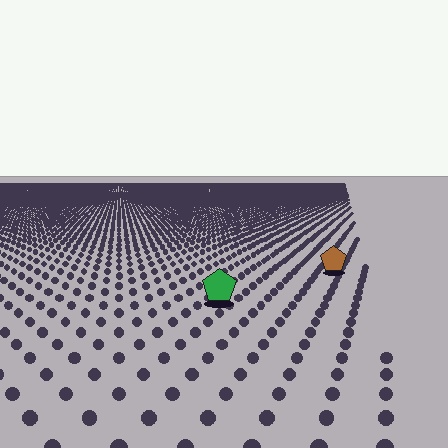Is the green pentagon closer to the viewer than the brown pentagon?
Yes. The green pentagon is closer — you can tell from the texture gradient: the ground texture is coarser near it.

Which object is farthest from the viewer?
The brown pentagon is farthest from the viewer. It appears smaller and the ground texture around it is denser.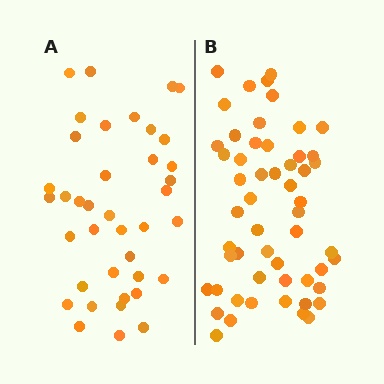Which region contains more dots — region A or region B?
Region B (the right region) has more dots.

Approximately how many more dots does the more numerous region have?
Region B has approximately 15 more dots than region A.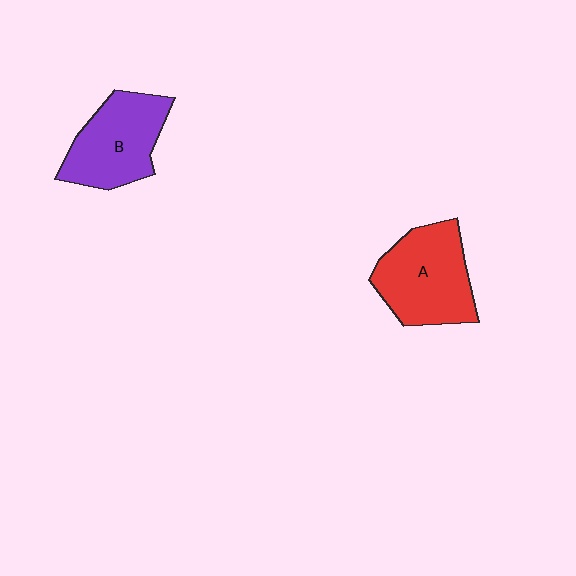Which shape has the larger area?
Shape A (red).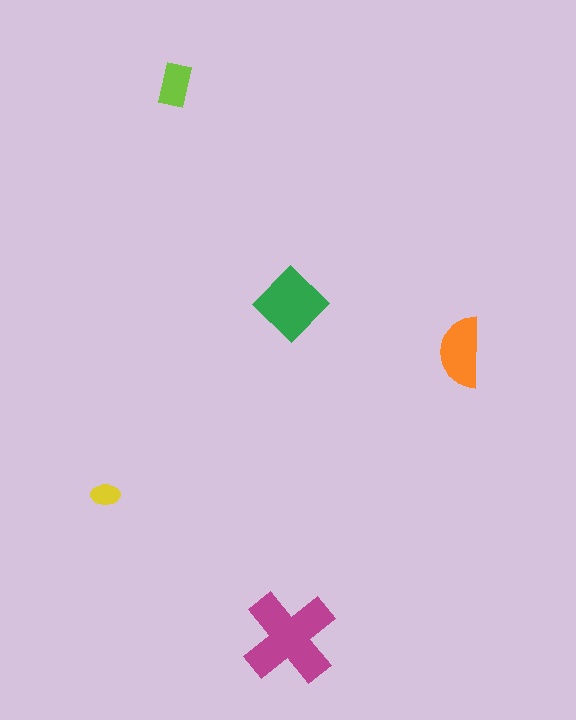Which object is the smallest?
The yellow ellipse.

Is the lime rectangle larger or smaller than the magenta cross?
Smaller.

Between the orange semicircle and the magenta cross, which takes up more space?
The magenta cross.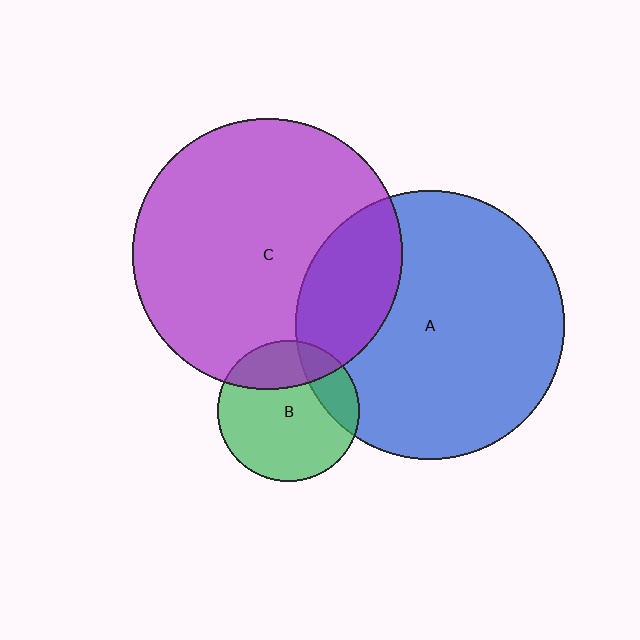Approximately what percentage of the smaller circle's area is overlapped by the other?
Approximately 25%.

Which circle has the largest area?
Circle C (purple).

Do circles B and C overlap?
Yes.